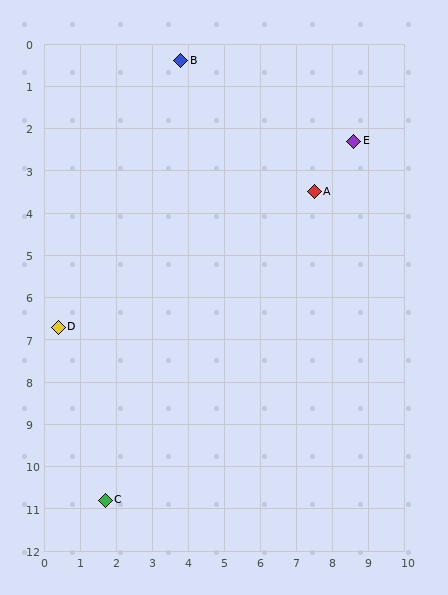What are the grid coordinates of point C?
Point C is at approximately (1.7, 10.8).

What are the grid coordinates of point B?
Point B is at approximately (3.8, 0.4).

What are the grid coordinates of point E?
Point E is at approximately (8.6, 2.3).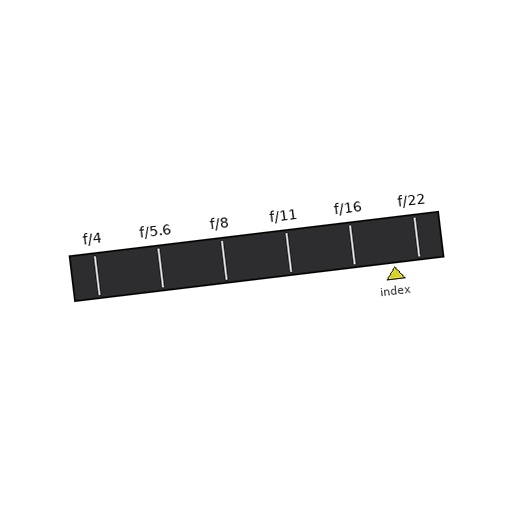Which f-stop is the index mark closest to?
The index mark is closest to f/22.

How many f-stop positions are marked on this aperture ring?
There are 6 f-stop positions marked.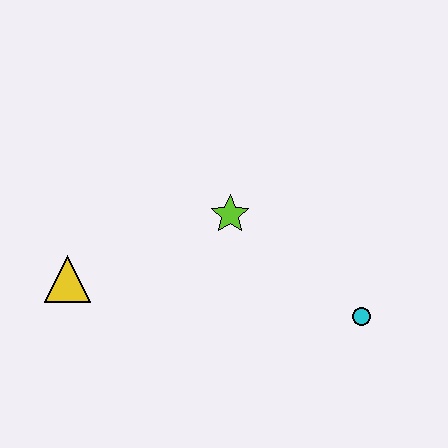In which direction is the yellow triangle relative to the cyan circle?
The yellow triangle is to the left of the cyan circle.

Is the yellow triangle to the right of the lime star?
No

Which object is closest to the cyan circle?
The lime star is closest to the cyan circle.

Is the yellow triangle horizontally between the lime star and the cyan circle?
No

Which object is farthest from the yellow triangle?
The cyan circle is farthest from the yellow triangle.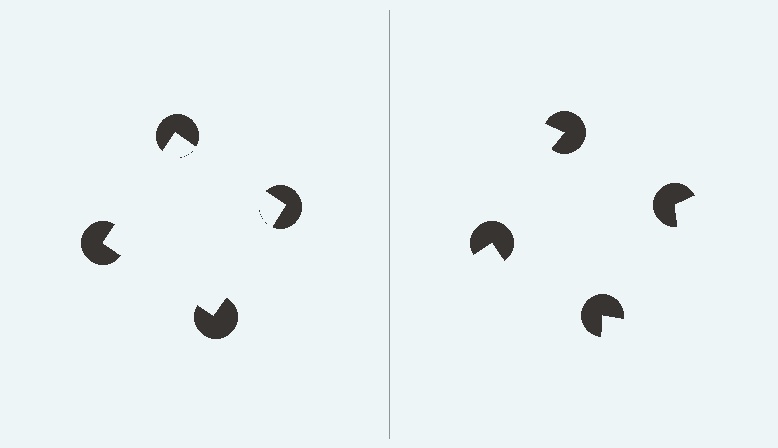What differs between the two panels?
The pac-man discs are positioned identically on both sides; only the wedge orientations differ. On the left they align to a square; on the right they are misaligned.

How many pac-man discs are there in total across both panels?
8 — 4 on each side.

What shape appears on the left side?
An illusory square.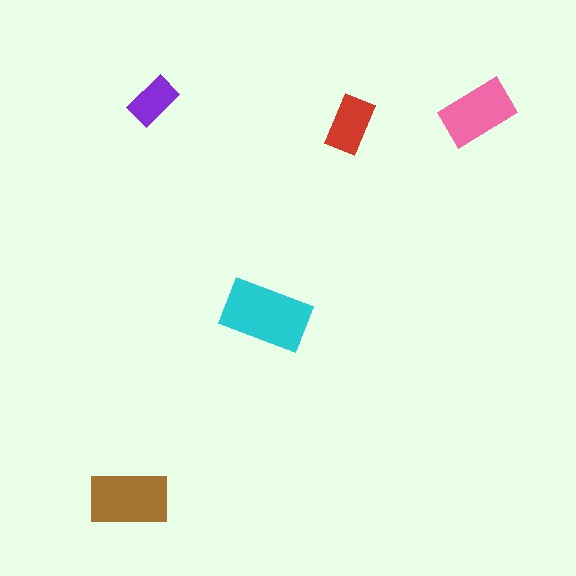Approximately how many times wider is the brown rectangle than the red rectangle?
About 1.5 times wider.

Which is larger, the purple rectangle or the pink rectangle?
The pink one.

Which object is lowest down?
The brown rectangle is bottommost.